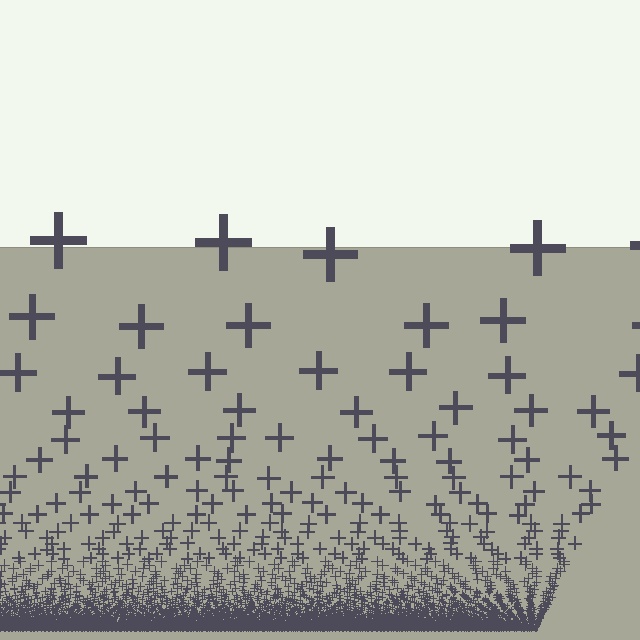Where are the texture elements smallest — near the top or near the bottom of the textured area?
Near the bottom.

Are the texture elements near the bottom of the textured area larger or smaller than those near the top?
Smaller. The gradient is inverted — elements near the bottom are smaller and denser.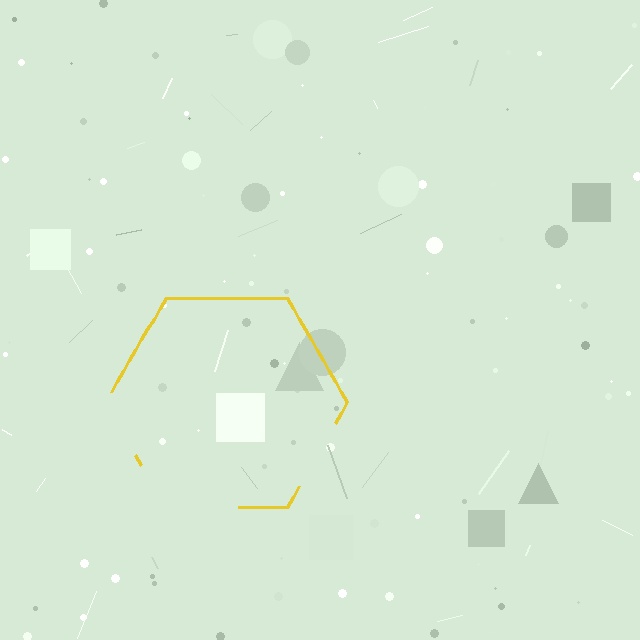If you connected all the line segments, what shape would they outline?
They would outline a hexagon.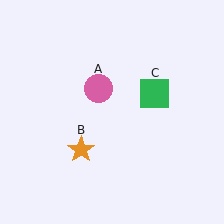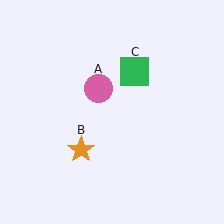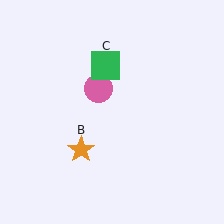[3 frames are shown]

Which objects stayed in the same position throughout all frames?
Pink circle (object A) and orange star (object B) remained stationary.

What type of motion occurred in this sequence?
The green square (object C) rotated counterclockwise around the center of the scene.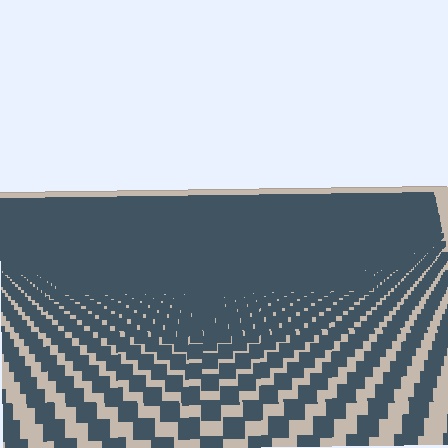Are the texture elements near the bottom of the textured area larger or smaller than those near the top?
Larger. Near the bottom, elements are closer to the viewer and appear at a bigger on-screen size.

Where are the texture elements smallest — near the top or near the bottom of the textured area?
Near the top.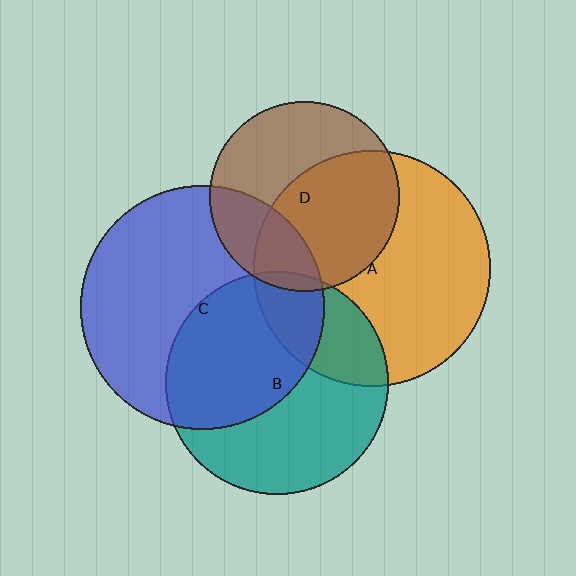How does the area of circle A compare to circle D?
Approximately 1.6 times.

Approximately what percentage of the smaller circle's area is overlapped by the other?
Approximately 50%.